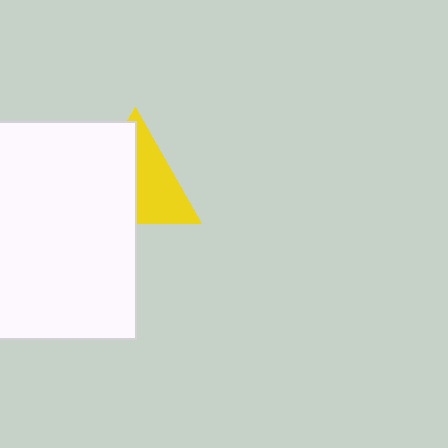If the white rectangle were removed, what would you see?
You would see the complete yellow triangle.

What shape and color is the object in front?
The object in front is a white rectangle.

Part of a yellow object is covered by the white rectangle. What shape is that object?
It is a triangle.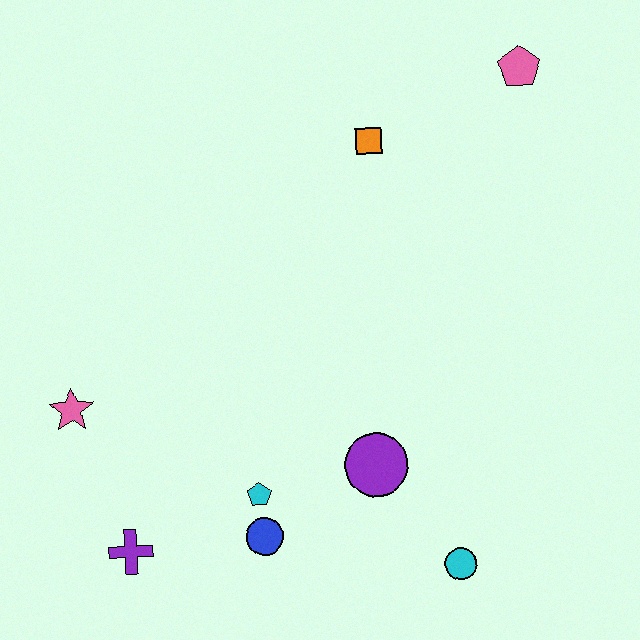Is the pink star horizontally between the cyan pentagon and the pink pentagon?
No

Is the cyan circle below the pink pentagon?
Yes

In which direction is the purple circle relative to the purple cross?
The purple circle is to the right of the purple cross.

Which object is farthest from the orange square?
The purple cross is farthest from the orange square.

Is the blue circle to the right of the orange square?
No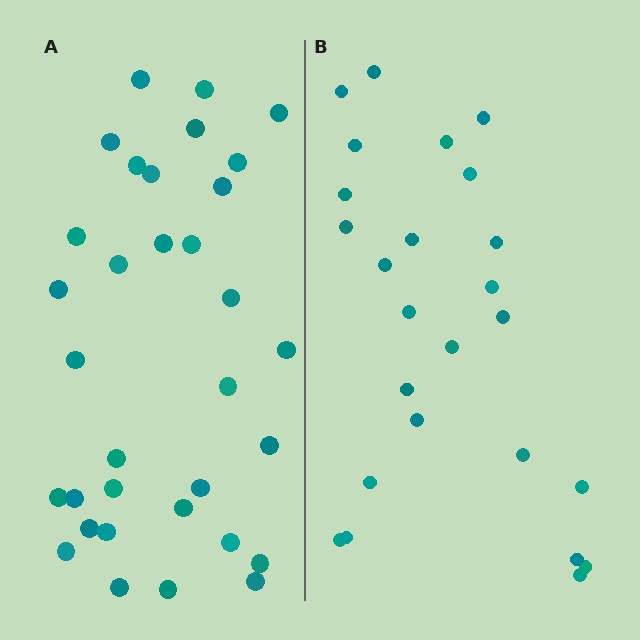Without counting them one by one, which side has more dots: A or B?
Region A (the left region) has more dots.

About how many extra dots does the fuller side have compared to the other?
Region A has roughly 8 or so more dots than region B.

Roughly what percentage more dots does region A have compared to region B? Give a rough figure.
About 30% more.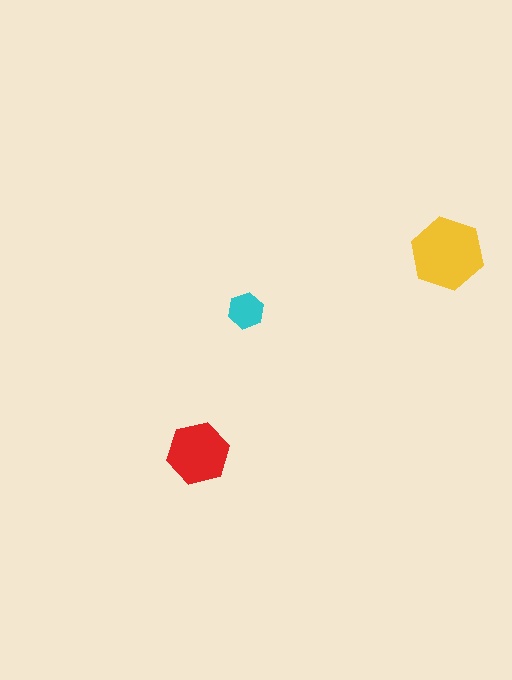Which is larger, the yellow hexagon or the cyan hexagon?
The yellow one.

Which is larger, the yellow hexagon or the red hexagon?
The yellow one.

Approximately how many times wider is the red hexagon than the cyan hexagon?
About 1.5 times wider.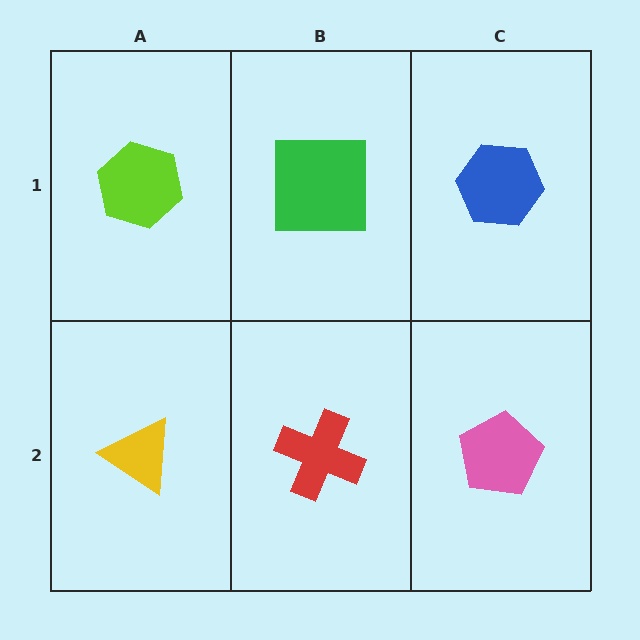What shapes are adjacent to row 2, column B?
A green square (row 1, column B), a yellow triangle (row 2, column A), a pink pentagon (row 2, column C).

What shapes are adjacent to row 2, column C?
A blue hexagon (row 1, column C), a red cross (row 2, column B).